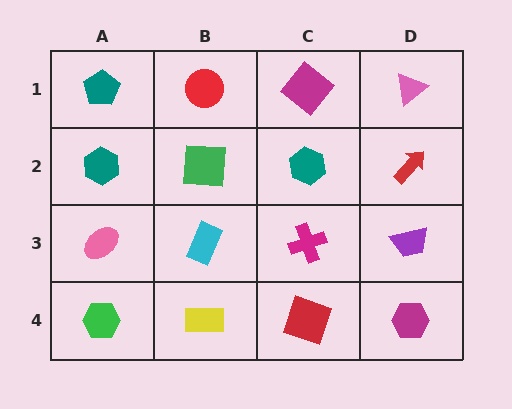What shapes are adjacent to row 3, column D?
A red arrow (row 2, column D), a magenta hexagon (row 4, column D), a magenta cross (row 3, column C).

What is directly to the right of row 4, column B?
A red square.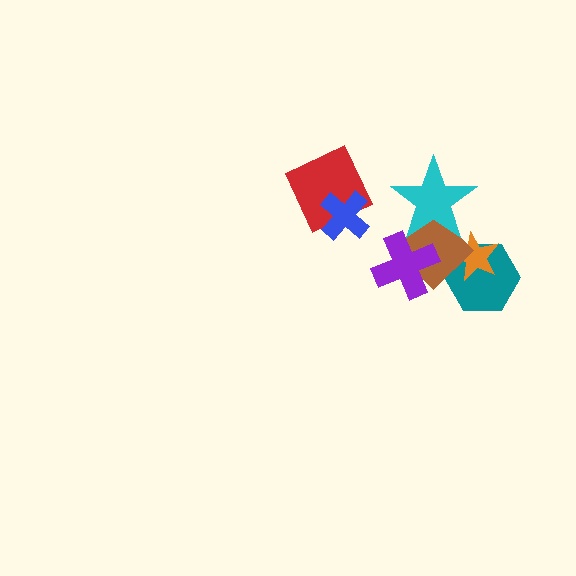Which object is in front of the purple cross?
The cyan star is in front of the purple cross.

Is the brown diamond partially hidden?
Yes, it is partially covered by another shape.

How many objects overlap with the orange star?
2 objects overlap with the orange star.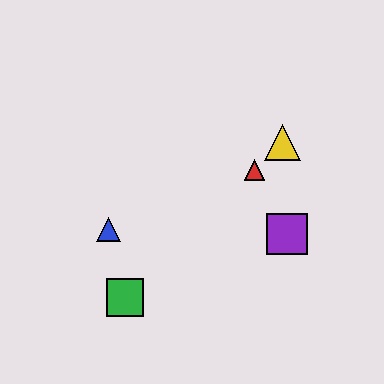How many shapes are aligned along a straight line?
3 shapes (the red triangle, the green square, the yellow triangle) are aligned along a straight line.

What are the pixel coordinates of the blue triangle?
The blue triangle is at (108, 229).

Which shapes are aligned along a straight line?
The red triangle, the green square, the yellow triangle are aligned along a straight line.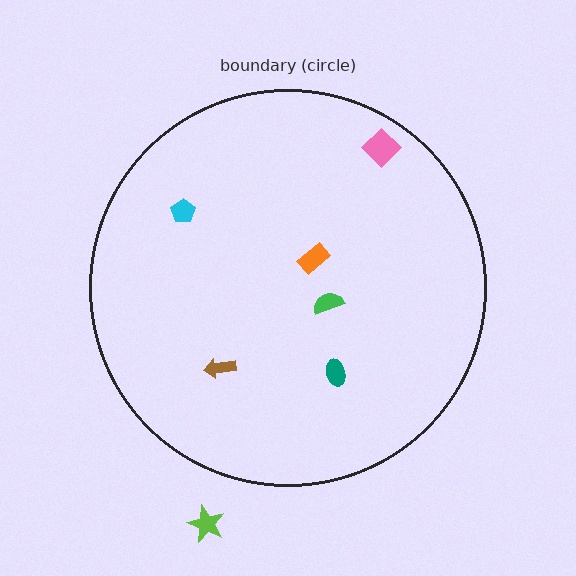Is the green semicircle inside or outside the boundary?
Inside.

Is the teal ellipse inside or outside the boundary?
Inside.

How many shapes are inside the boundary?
6 inside, 1 outside.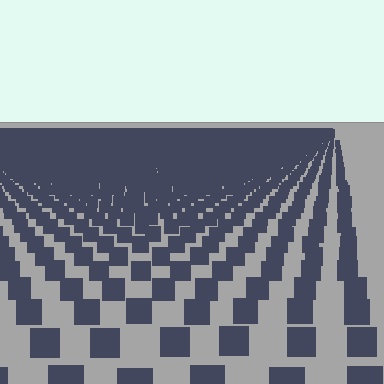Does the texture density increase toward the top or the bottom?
Density increases toward the top.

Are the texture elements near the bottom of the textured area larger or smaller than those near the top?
Larger. Near the bottom, elements are closer to the viewer and appear at a bigger on-screen size.